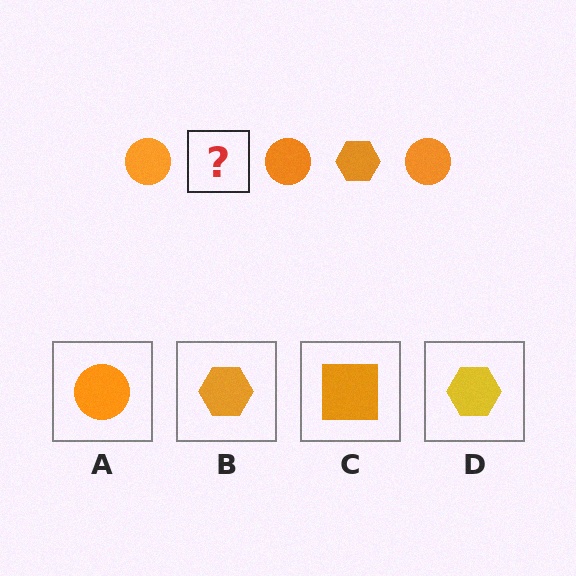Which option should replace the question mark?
Option B.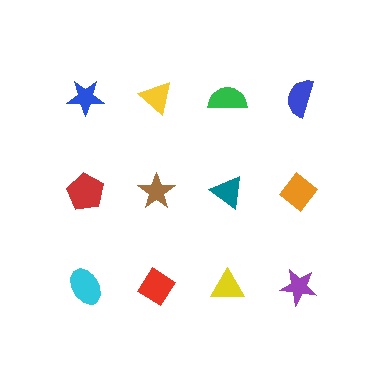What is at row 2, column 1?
A red pentagon.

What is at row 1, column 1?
A blue star.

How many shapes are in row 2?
4 shapes.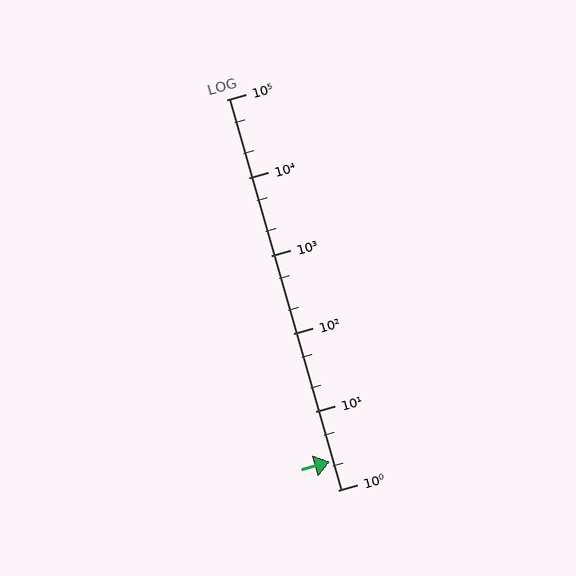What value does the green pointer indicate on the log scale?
The pointer indicates approximately 2.3.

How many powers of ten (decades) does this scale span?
The scale spans 5 decades, from 1 to 100000.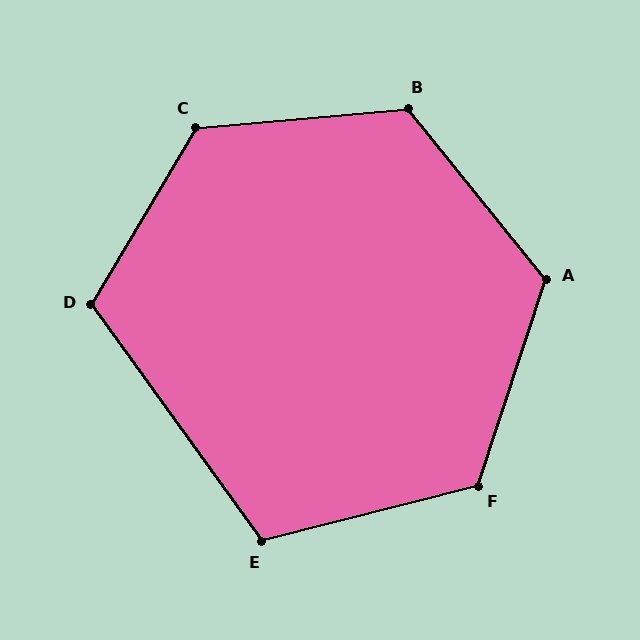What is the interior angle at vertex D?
Approximately 114 degrees (obtuse).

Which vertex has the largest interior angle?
C, at approximately 126 degrees.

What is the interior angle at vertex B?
Approximately 124 degrees (obtuse).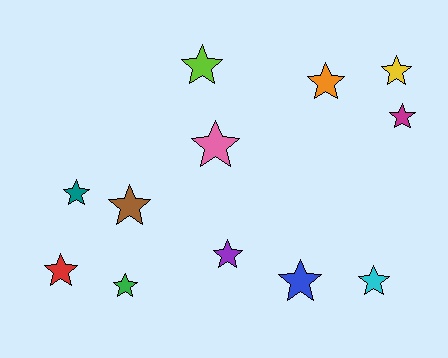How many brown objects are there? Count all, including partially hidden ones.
There is 1 brown object.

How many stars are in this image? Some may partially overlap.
There are 12 stars.